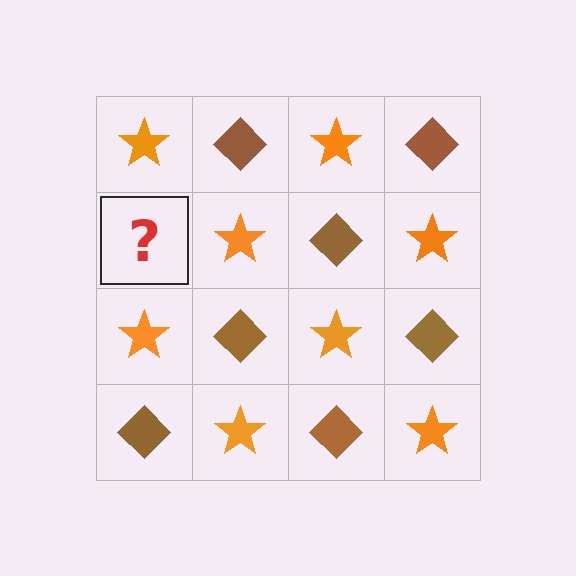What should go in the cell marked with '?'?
The missing cell should contain a brown diamond.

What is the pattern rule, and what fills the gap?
The rule is that it alternates orange star and brown diamond in a checkerboard pattern. The gap should be filled with a brown diamond.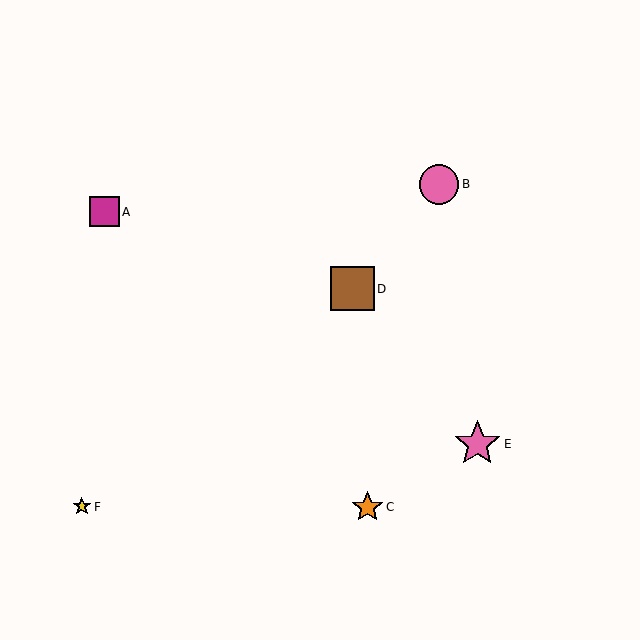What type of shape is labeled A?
Shape A is a magenta square.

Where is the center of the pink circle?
The center of the pink circle is at (439, 184).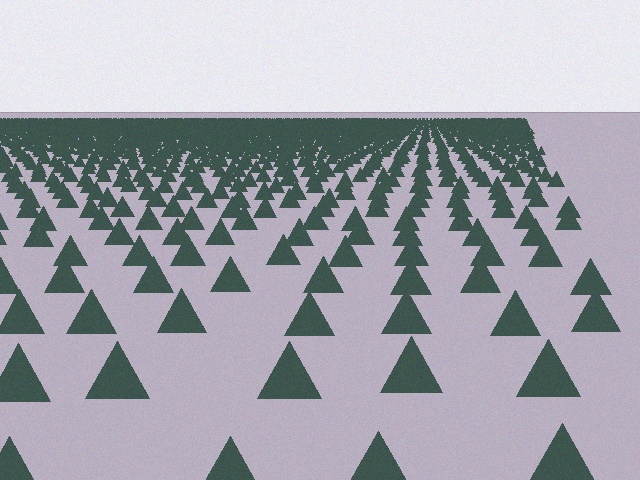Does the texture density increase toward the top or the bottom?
Density increases toward the top.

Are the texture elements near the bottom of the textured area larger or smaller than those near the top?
Larger. Near the bottom, elements are closer to the viewer and appear at a bigger on-screen size.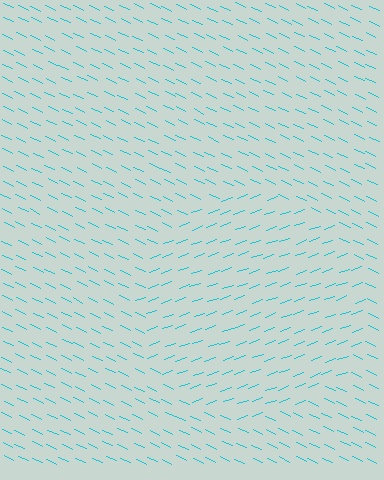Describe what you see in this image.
The image is filled with small cyan line segments. A circle region in the image has lines oriented differently from the surrounding lines, creating a visible texture boundary.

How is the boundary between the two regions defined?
The boundary is defined purely by a change in line orientation (approximately 45 degrees difference). All lines are the same color and thickness.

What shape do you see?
I see a circle.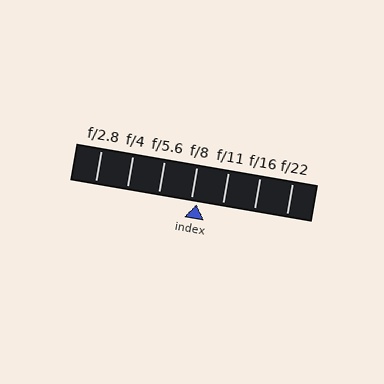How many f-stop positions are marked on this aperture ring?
There are 7 f-stop positions marked.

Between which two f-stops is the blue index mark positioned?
The index mark is between f/8 and f/11.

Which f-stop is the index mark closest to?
The index mark is closest to f/8.